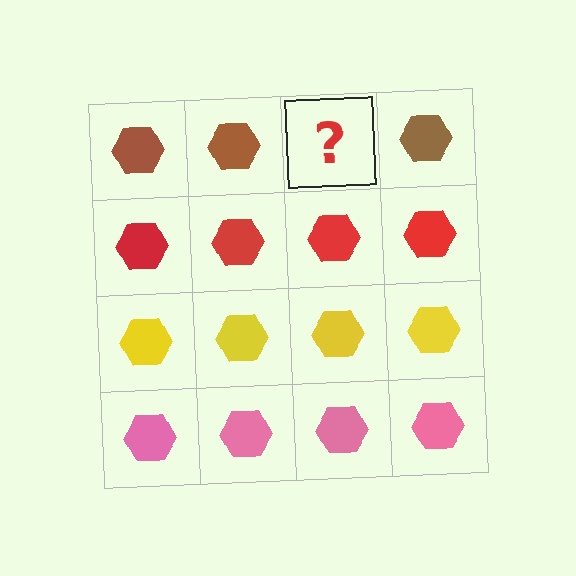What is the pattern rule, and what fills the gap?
The rule is that each row has a consistent color. The gap should be filled with a brown hexagon.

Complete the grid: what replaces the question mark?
The question mark should be replaced with a brown hexagon.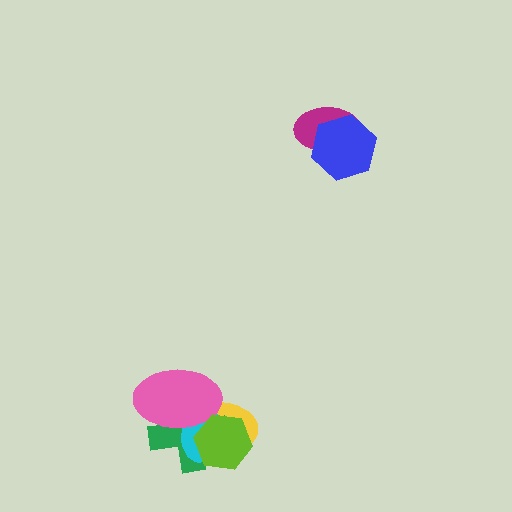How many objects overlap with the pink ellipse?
4 objects overlap with the pink ellipse.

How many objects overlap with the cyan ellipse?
4 objects overlap with the cyan ellipse.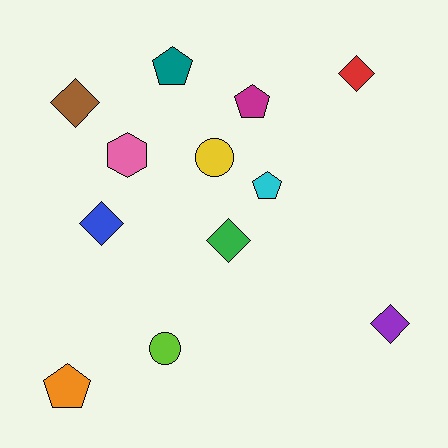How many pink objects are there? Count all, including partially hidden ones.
There is 1 pink object.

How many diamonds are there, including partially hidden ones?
There are 5 diamonds.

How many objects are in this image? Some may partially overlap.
There are 12 objects.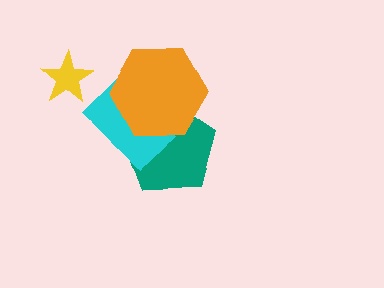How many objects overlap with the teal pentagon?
2 objects overlap with the teal pentagon.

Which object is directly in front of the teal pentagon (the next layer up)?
The cyan rectangle is directly in front of the teal pentagon.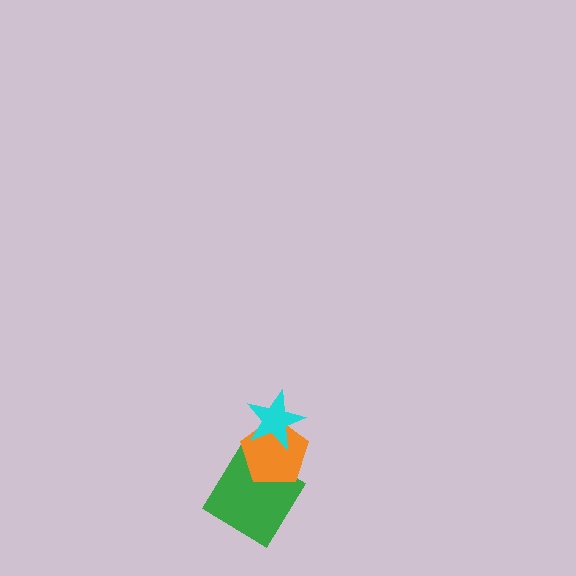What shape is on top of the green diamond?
The orange pentagon is on top of the green diamond.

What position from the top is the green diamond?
The green diamond is 3rd from the top.